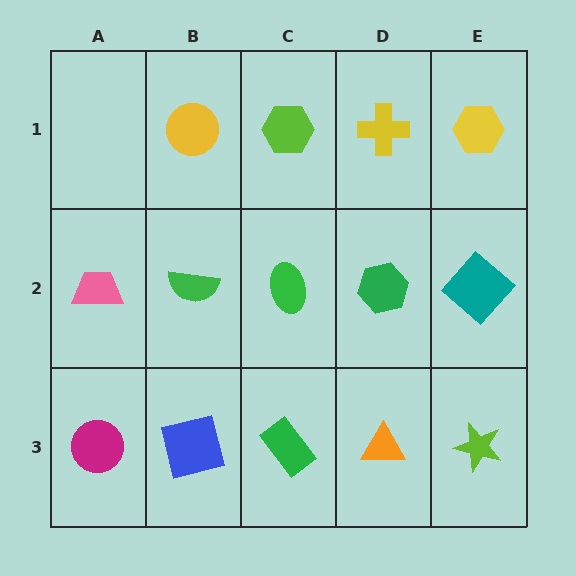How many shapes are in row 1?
4 shapes.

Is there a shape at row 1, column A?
No, that cell is empty.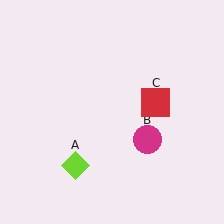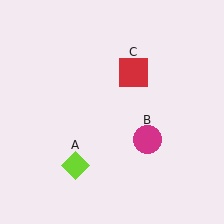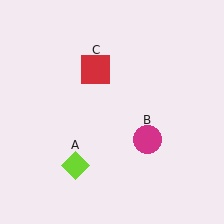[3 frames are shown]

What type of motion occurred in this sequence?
The red square (object C) rotated counterclockwise around the center of the scene.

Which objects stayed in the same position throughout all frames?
Lime diamond (object A) and magenta circle (object B) remained stationary.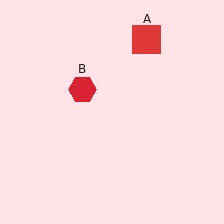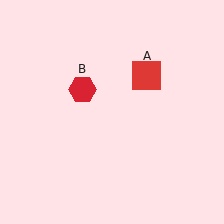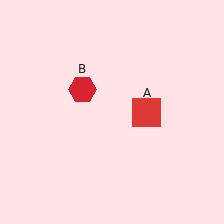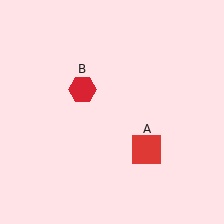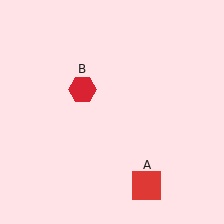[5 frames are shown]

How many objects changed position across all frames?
1 object changed position: red square (object A).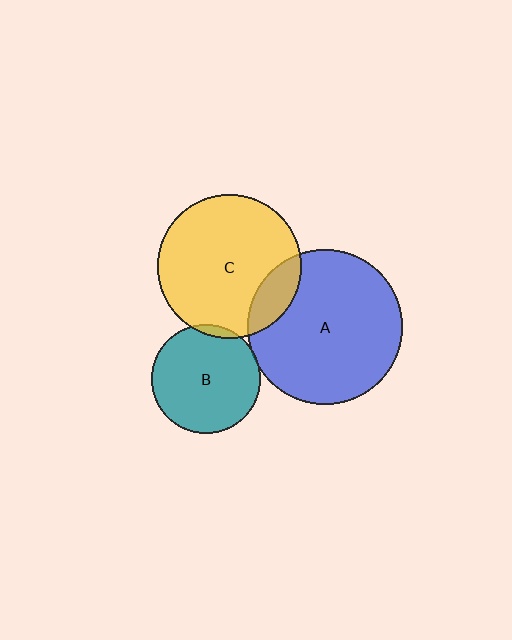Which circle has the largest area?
Circle A (blue).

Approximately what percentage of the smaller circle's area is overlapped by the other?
Approximately 5%.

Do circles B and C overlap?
Yes.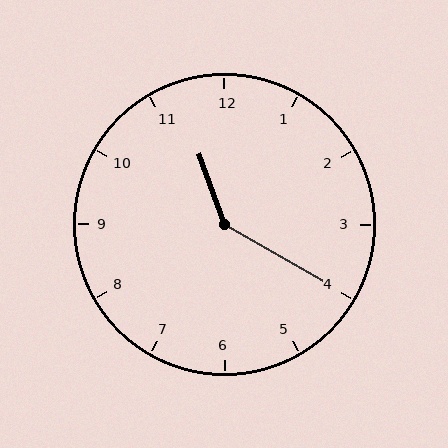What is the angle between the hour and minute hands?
Approximately 140 degrees.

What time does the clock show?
11:20.